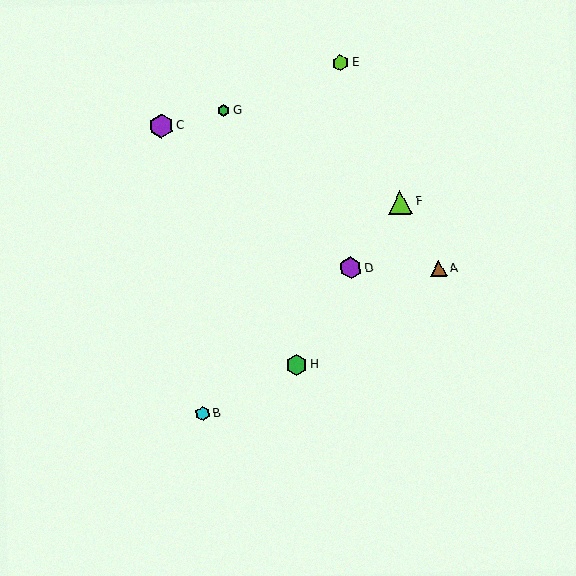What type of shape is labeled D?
Shape D is a purple hexagon.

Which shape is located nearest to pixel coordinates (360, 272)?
The purple hexagon (labeled D) at (351, 268) is nearest to that location.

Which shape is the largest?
The lime triangle (labeled F) is the largest.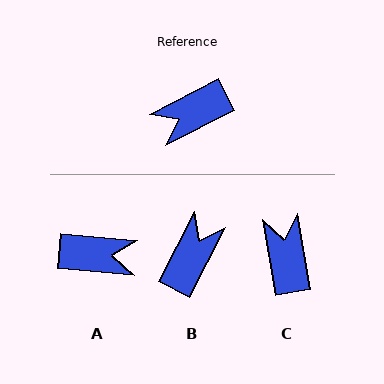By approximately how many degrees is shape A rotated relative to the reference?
Approximately 148 degrees counter-clockwise.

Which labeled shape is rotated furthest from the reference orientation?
A, about 148 degrees away.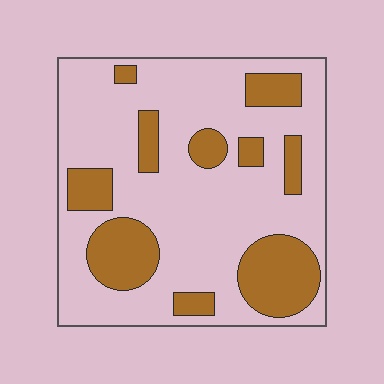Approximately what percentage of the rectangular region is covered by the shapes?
Approximately 25%.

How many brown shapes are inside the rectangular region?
10.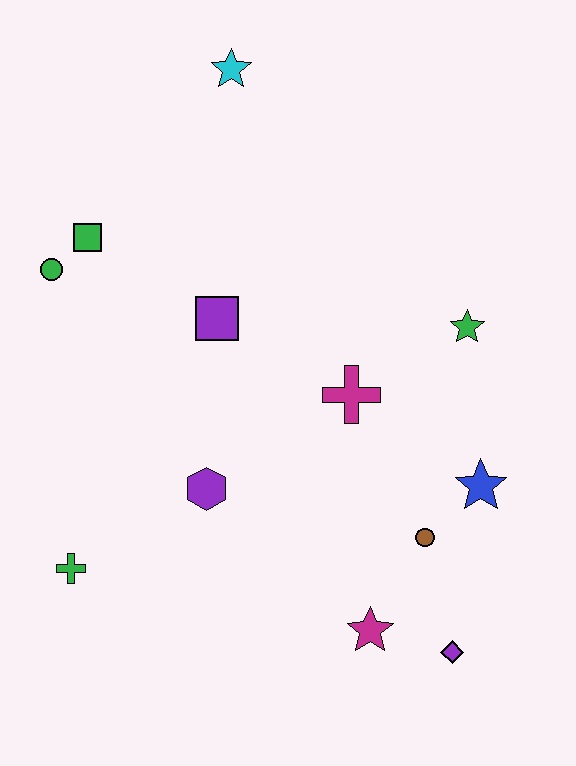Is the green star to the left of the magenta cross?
No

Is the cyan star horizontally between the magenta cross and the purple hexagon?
Yes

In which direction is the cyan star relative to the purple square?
The cyan star is above the purple square.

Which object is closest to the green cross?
The purple hexagon is closest to the green cross.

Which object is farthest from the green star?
The green cross is farthest from the green star.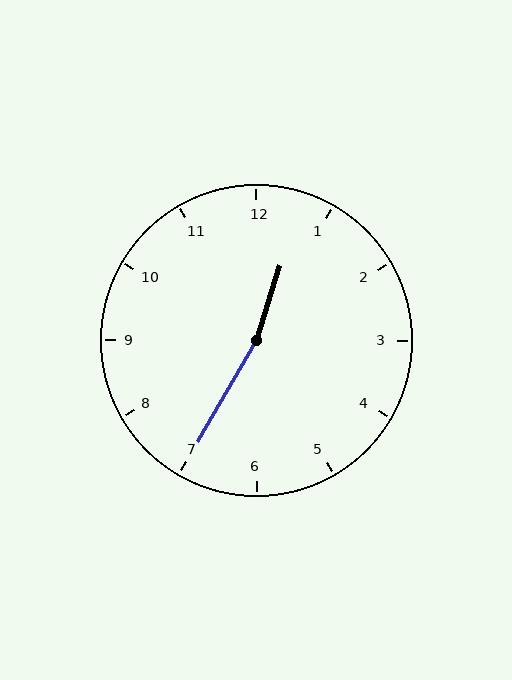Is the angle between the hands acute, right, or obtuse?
It is obtuse.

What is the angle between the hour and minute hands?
Approximately 168 degrees.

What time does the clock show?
12:35.